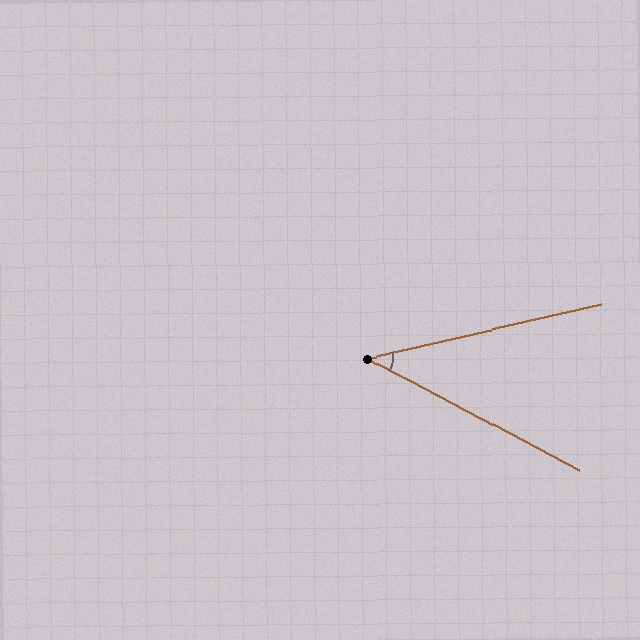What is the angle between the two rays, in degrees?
Approximately 41 degrees.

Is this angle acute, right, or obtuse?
It is acute.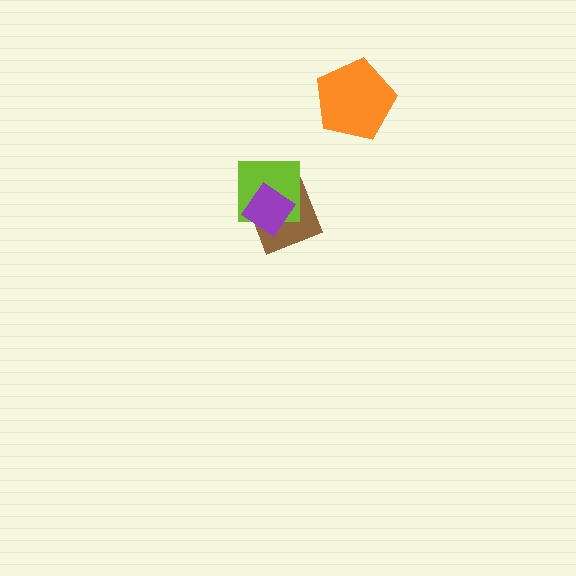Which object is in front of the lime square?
The purple diamond is in front of the lime square.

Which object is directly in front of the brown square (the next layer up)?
The lime square is directly in front of the brown square.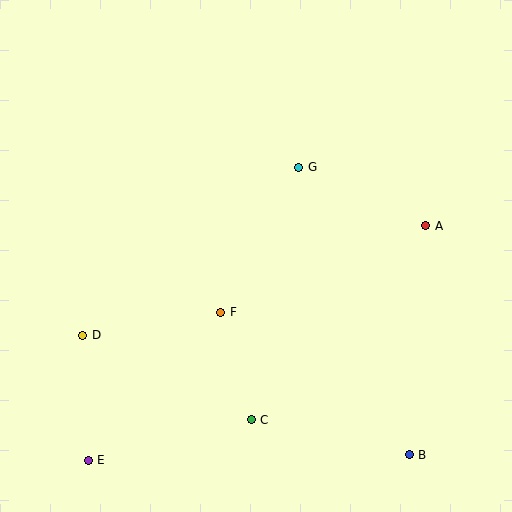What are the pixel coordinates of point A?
Point A is at (426, 226).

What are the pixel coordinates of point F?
Point F is at (221, 312).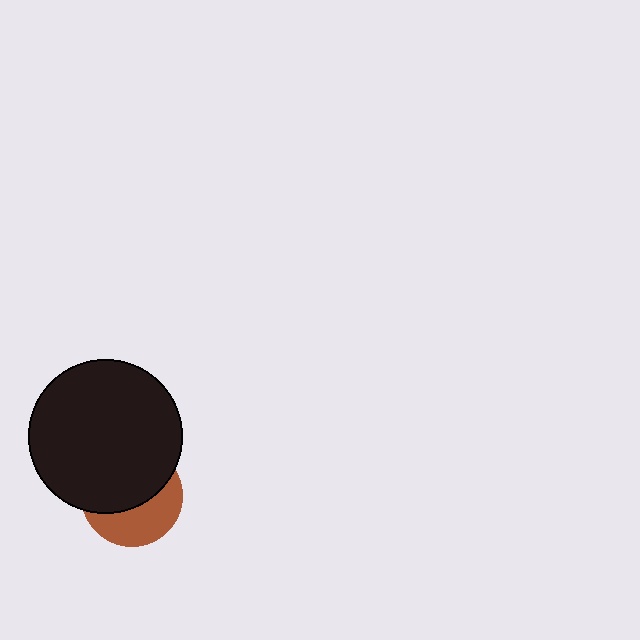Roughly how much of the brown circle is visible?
A small part of it is visible (roughly 42%).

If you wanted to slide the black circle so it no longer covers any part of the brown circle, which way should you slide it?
Slide it up — that is the most direct way to separate the two shapes.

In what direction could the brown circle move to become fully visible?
The brown circle could move down. That would shift it out from behind the black circle entirely.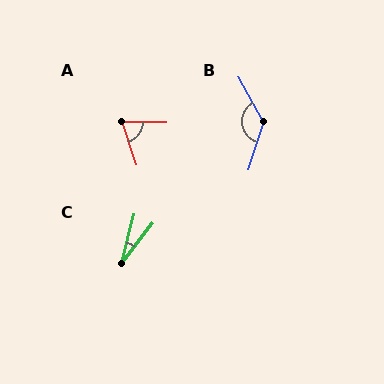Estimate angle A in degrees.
Approximately 71 degrees.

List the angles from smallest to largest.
C (24°), A (71°), B (133°).